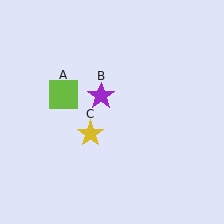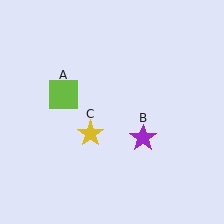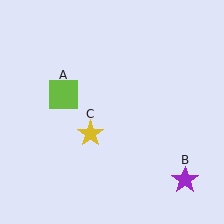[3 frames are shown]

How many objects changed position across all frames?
1 object changed position: purple star (object B).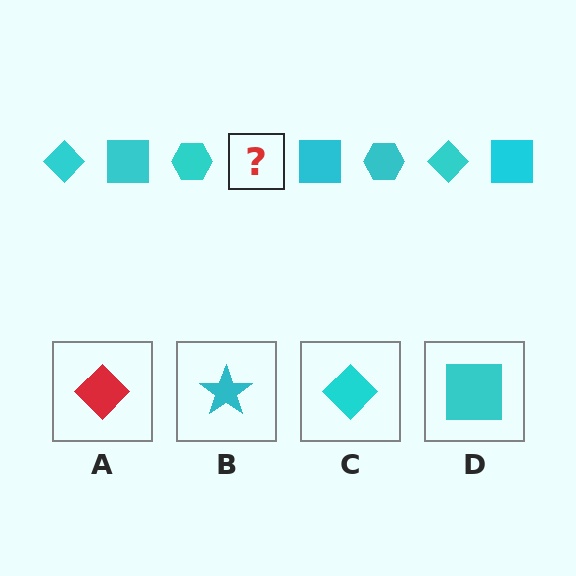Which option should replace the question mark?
Option C.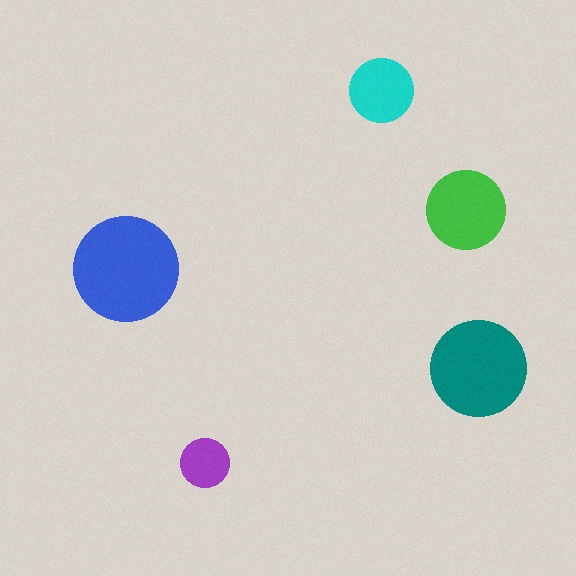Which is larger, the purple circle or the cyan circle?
The cyan one.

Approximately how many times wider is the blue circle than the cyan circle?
About 1.5 times wider.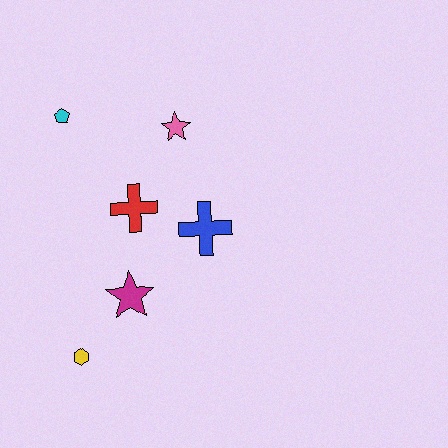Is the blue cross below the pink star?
Yes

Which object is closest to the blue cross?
The red cross is closest to the blue cross.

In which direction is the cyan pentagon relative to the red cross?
The cyan pentagon is above the red cross.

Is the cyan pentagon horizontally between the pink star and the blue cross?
No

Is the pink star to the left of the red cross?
No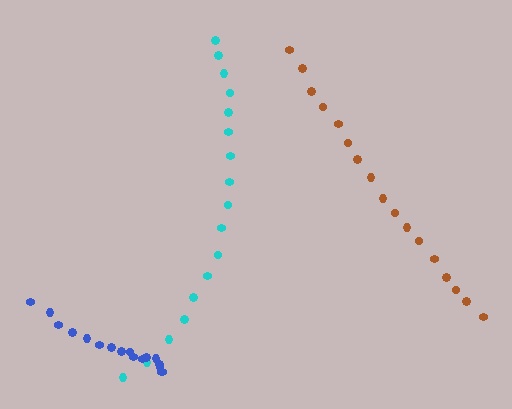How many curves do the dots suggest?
There are 3 distinct paths.